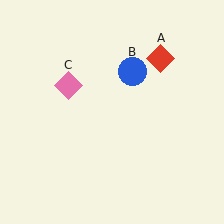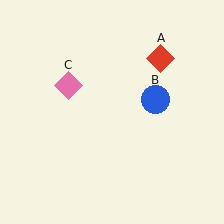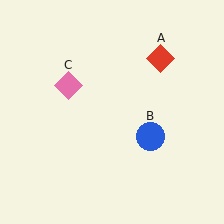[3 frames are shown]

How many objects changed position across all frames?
1 object changed position: blue circle (object B).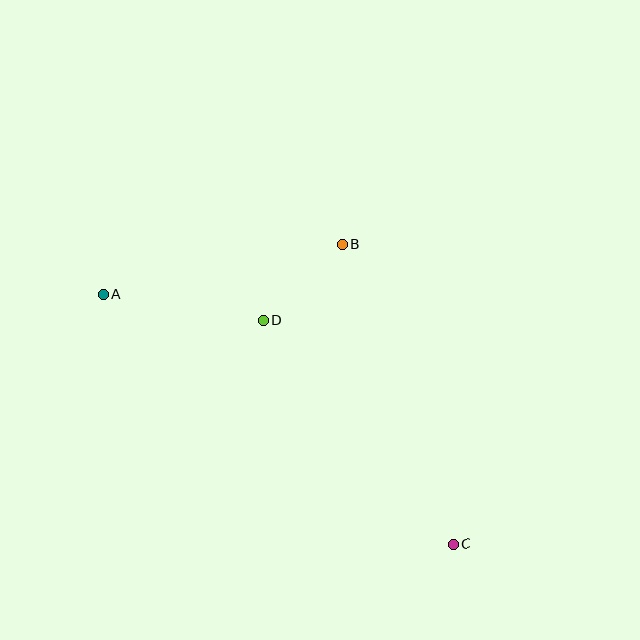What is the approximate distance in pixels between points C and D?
The distance between C and D is approximately 293 pixels.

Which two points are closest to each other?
Points B and D are closest to each other.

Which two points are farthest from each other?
Points A and C are farthest from each other.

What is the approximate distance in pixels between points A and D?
The distance between A and D is approximately 162 pixels.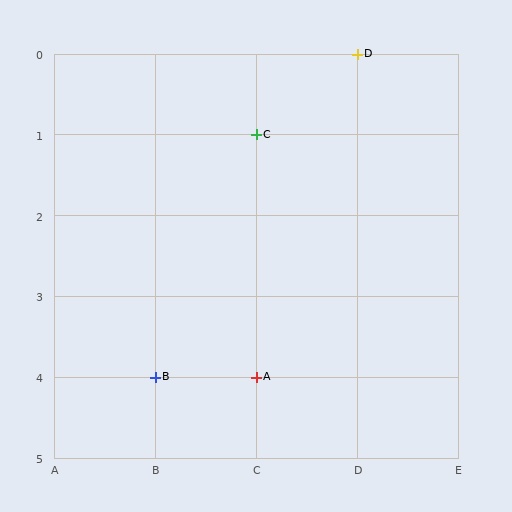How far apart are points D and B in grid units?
Points D and B are 2 columns and 4 rows apart (about 4.5 grid units diagonally).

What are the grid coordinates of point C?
Point C is at grid coordinates (C, 1).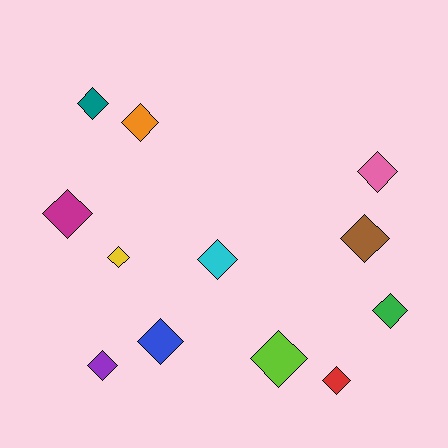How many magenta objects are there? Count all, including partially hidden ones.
There is 1 magenta object.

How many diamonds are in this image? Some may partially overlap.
There are 12 diamonds.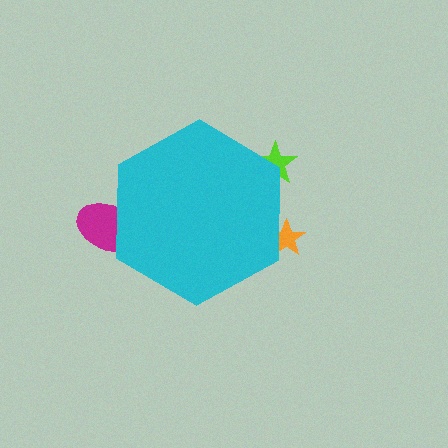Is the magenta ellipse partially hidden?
Yes, the magenta ellipse is partially hidden behind the cyan hexagon.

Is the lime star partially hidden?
Yes, the lime star is partially hidden behind the cyan hexagon.